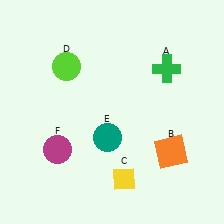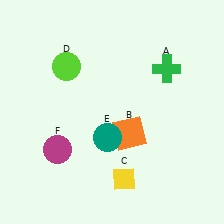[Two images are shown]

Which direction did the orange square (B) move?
The orange square (B) moved left.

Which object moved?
The orange square (B) moved left.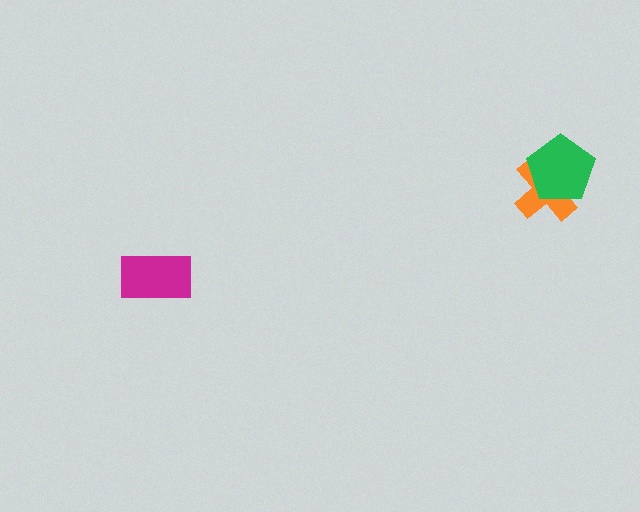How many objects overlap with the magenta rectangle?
0 objects overlap with the magenta rectangle.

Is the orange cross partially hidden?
Yes, it is partially covered by another shape.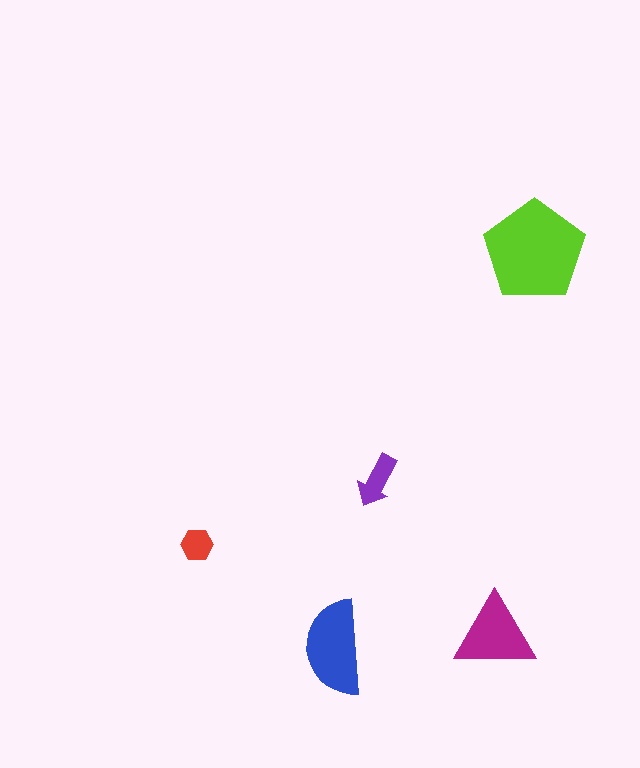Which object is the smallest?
The red hexagon.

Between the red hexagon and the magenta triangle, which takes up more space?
The magenta triangle.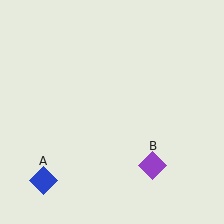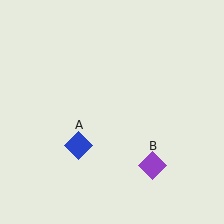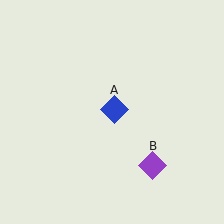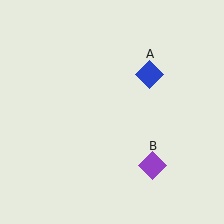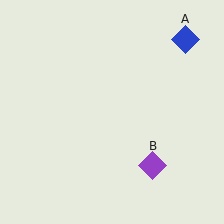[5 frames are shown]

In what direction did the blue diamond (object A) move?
The blue diamond (object A) moved up and to the right.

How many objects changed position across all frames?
1 object changed position: blue diamond (object A).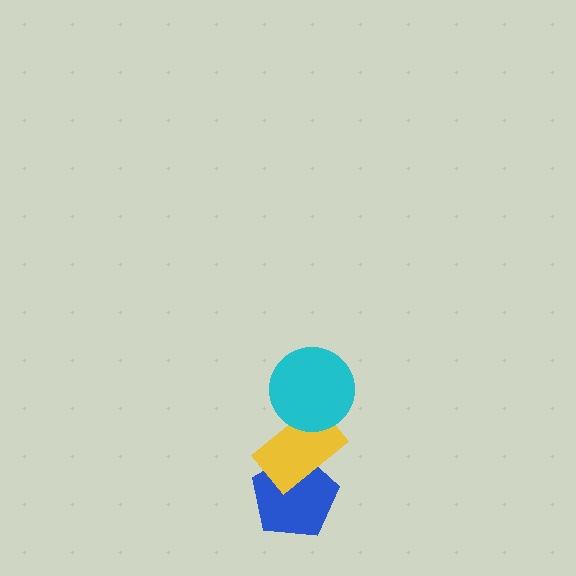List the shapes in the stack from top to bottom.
From top to bottom: the cyan circle, the yellow rectangle, the blue pentagon.